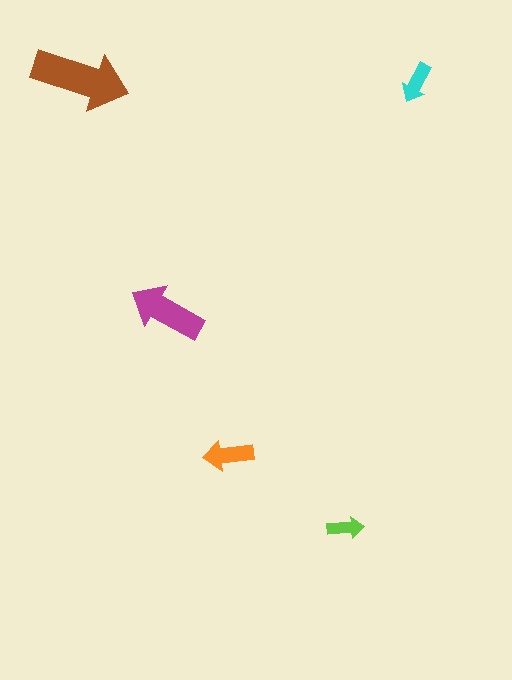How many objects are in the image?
There are 5 objects in the image.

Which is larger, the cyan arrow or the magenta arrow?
The magenta one.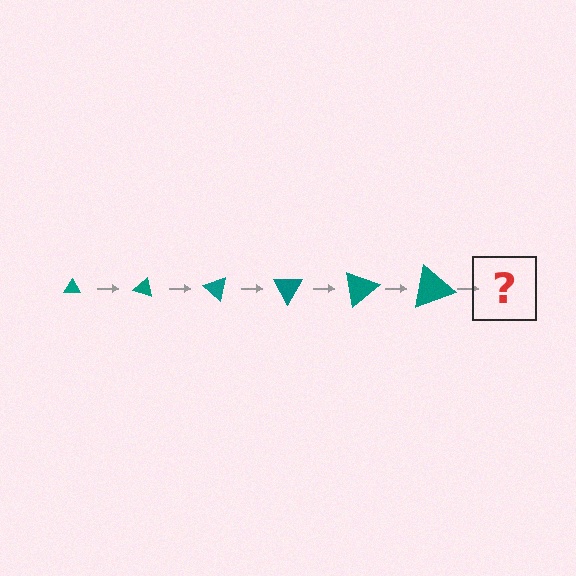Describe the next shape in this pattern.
It should be a triangle, larger than the previous one and rotated 120 degrees from the start.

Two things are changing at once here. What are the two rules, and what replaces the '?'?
The two rules are that the triangle grows larger each step and it rotates 20 degrees each step. The '?' should be a triangle, larger than the previous one and rotated 120 degrees from the start.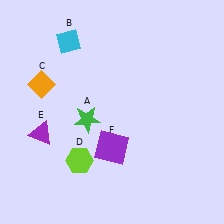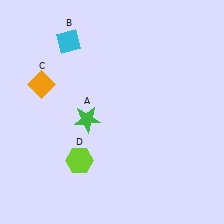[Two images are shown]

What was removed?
The purple triangle (E), the purple square (F) were removed in Image 2.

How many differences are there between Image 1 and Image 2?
There are 2 differences between the two images.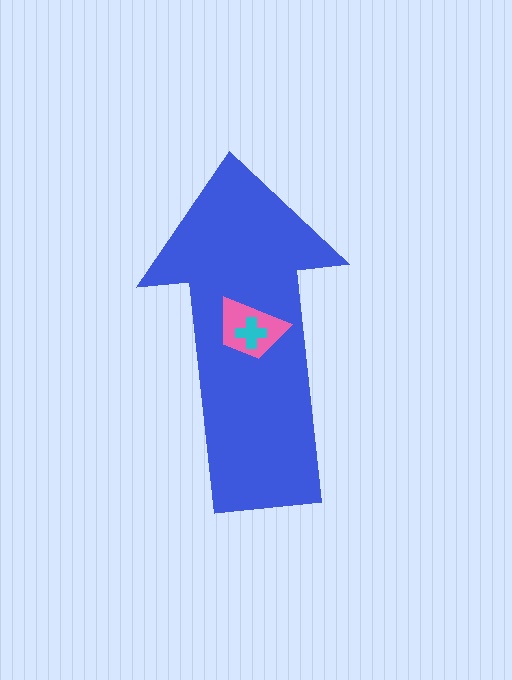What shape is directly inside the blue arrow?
The pink trapezoid.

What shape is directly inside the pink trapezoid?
The cyan cross.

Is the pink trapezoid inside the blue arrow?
Yes.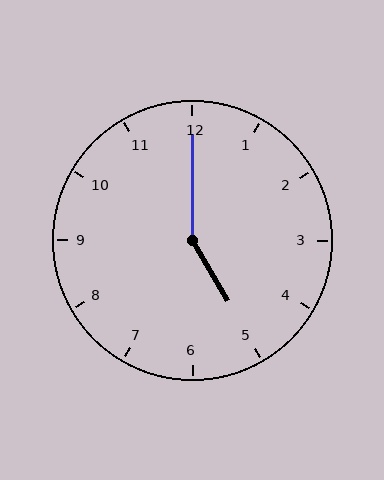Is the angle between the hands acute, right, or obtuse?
It is obtuse.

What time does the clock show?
5:00.